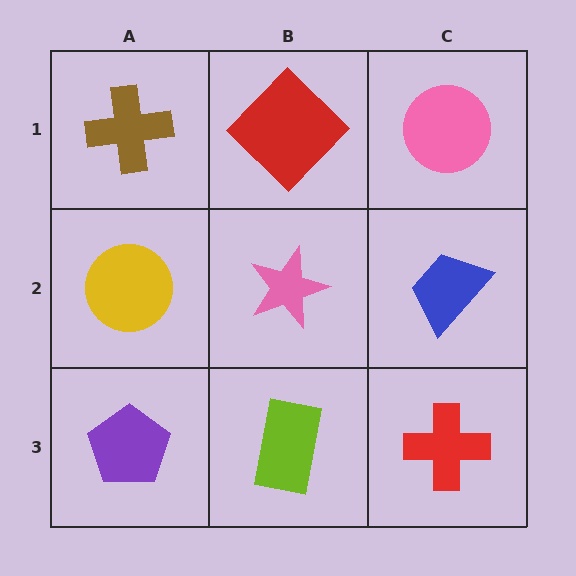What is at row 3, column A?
A purple pentagon.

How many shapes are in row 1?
3 shapes.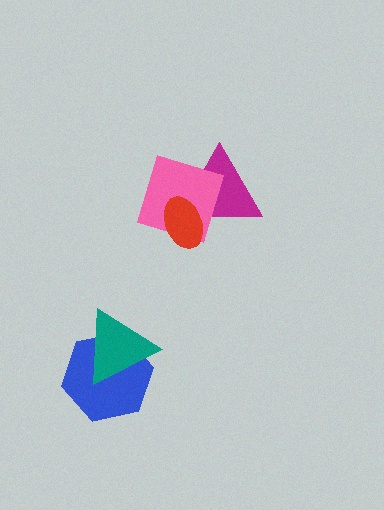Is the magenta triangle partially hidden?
Yes, it is partially covered by another shape.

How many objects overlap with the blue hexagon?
1 object overlaps with the blue hexagon.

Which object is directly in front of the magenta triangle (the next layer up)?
The pink diamond is directly in front of the magenta triangle.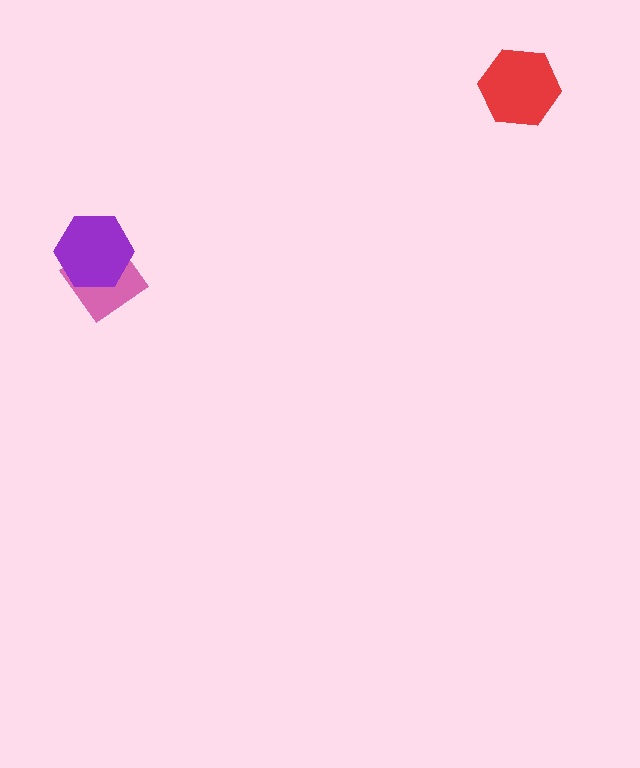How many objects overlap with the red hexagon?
0 objects overlap with the red hexagon.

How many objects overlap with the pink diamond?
1 object overlaps with the pink diamond.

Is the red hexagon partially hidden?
No, no other shape covers it.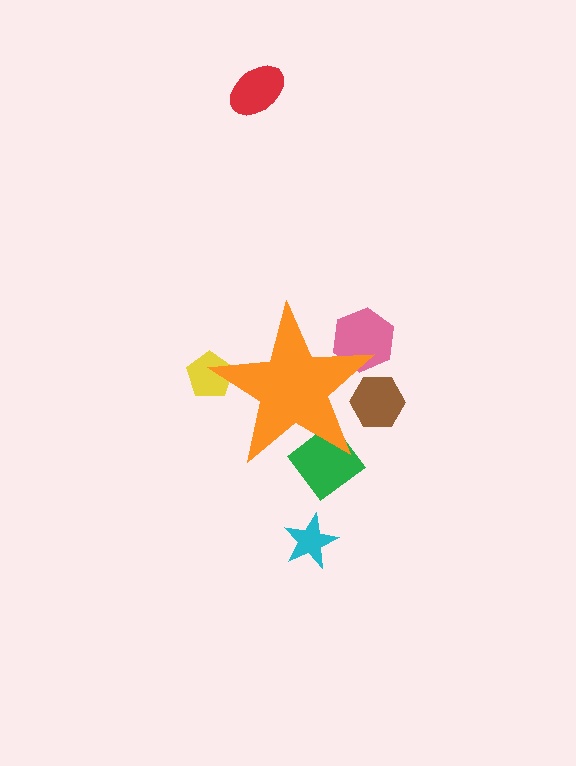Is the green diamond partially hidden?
Yes, the green diamond is partially hidden behind the orange star.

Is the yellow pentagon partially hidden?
Yes, the yellow pentagon is partially hidden behind the orange star.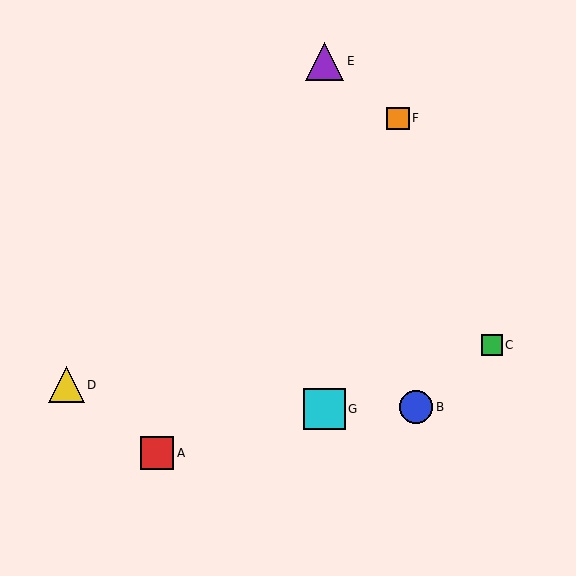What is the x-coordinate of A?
Object A is at x≈157.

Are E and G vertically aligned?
Yes, both are at x≈324.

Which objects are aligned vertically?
Objects E, G are aligned vertically.